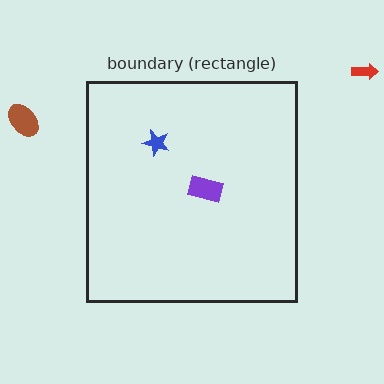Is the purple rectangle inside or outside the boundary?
Inside.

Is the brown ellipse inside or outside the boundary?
Outside.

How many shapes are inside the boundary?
2 inside, 2 outside.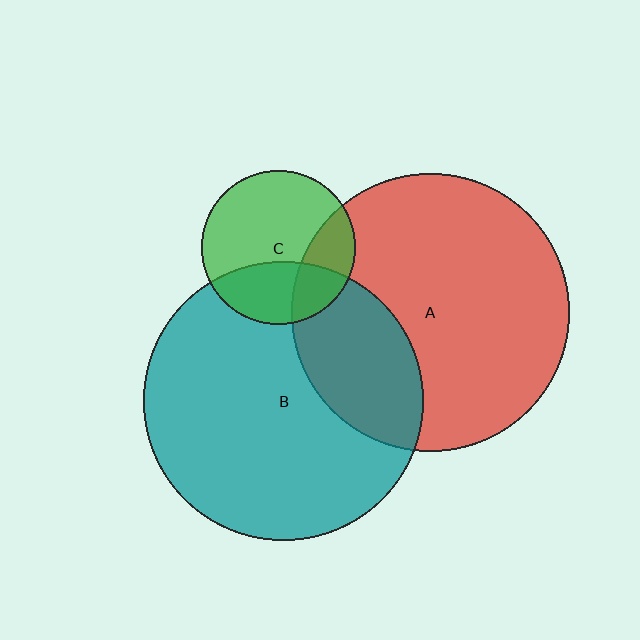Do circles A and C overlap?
Yes.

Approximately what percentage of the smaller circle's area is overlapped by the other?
Approximately 25%.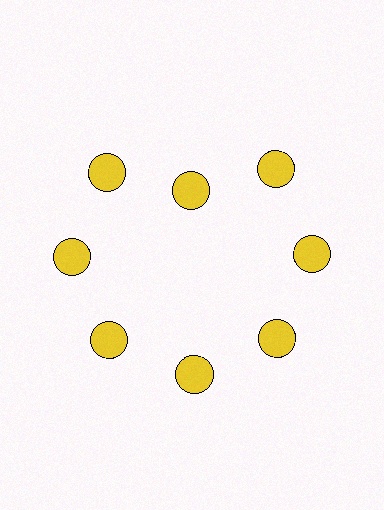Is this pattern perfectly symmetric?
No. The 8 yellow circles are arranged in a ring, but one element near the 12 o'clock position is pulled inward toward the center, breaking the 8-fold rotational symmetry.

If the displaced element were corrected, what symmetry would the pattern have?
It would have 8-fold rotational symmetry — the pattern would map onto itself every 45 degrees.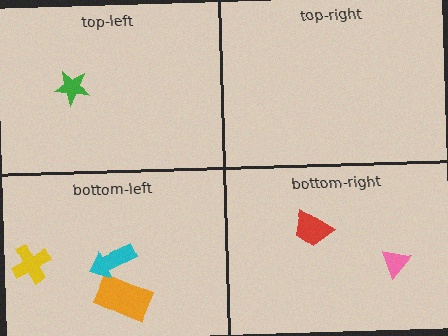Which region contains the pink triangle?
The bottom-right region.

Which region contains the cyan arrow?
The bottom-left region.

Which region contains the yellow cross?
The bottom-left region.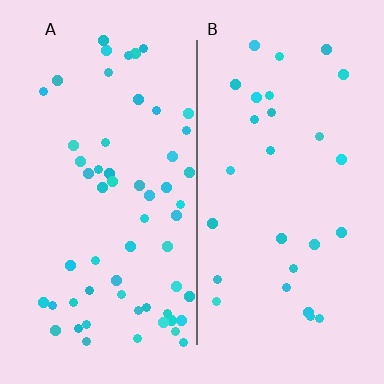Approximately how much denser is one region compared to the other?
Approximately 2.1× — region A over region B.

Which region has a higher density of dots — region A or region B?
A (the left).